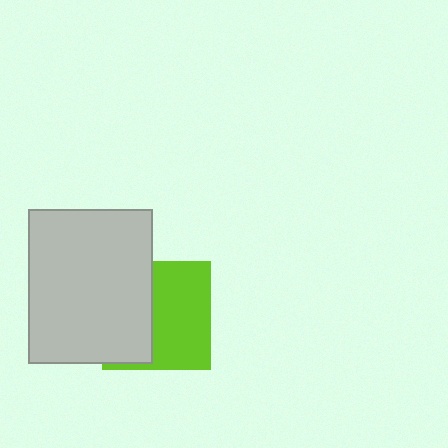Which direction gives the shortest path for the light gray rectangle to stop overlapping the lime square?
Moving left gives the shortest separation.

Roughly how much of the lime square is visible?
About half of it is visible (roughly 55%).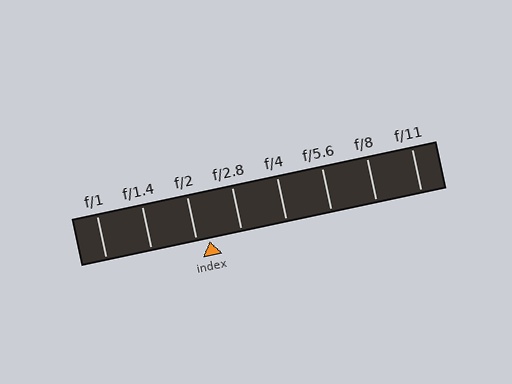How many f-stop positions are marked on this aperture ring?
There are 8 f-stop positions marked.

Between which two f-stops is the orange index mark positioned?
The index mark is between f/2 and f/2.8.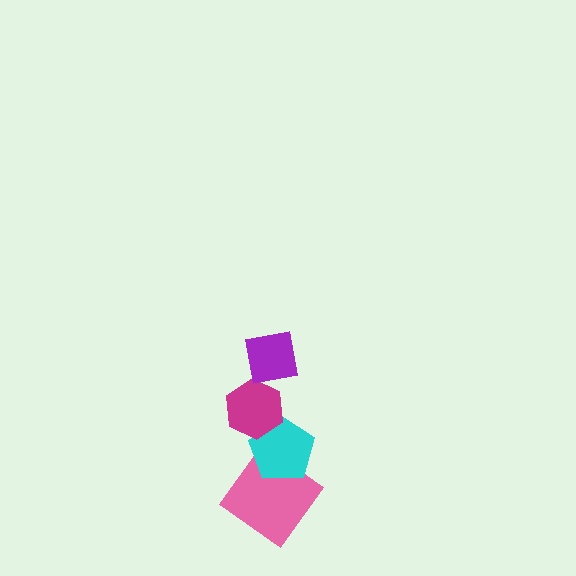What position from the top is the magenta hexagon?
The magenta hexagon is 2nd from the top.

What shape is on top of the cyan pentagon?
The magenta hexagon is on top of the cyan pentagon.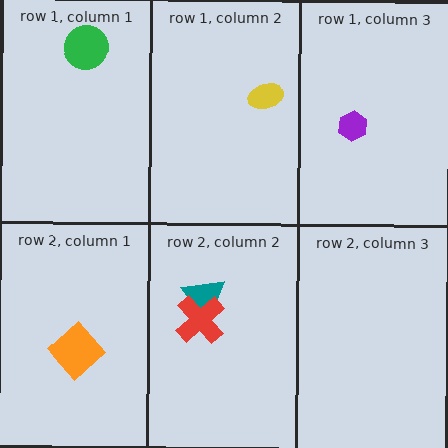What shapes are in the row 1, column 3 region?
The purple hexagon.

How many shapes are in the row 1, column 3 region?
1.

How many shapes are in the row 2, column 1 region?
1.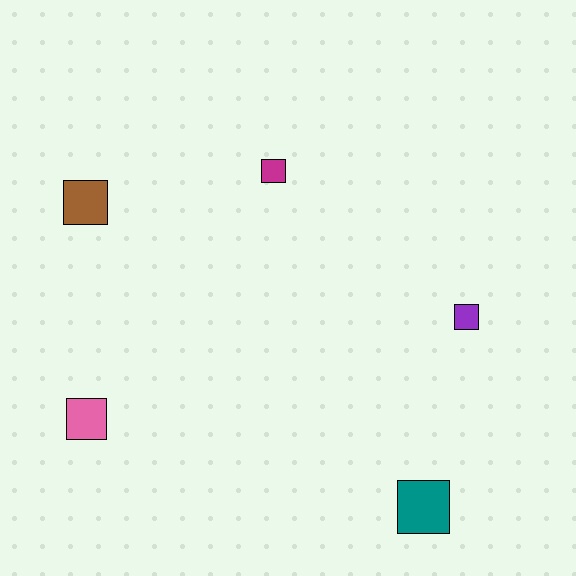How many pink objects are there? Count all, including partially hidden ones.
There is 1 pink object.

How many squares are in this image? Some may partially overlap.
There are 5 squares.